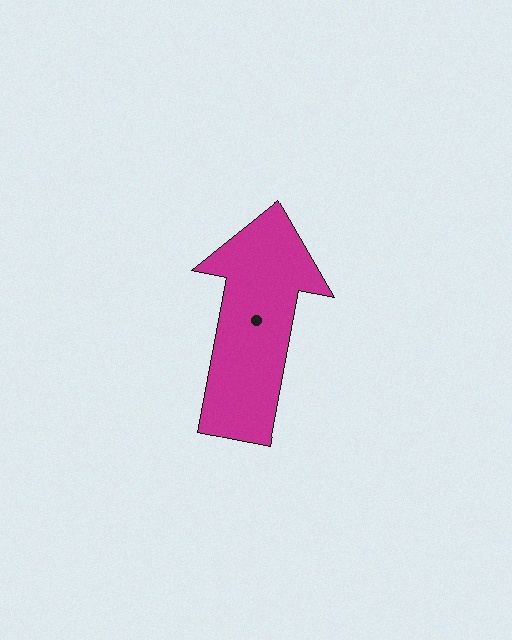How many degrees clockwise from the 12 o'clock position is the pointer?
Approximately 11 degrees.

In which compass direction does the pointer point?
North.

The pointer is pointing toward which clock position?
Roughly 12 o'clock.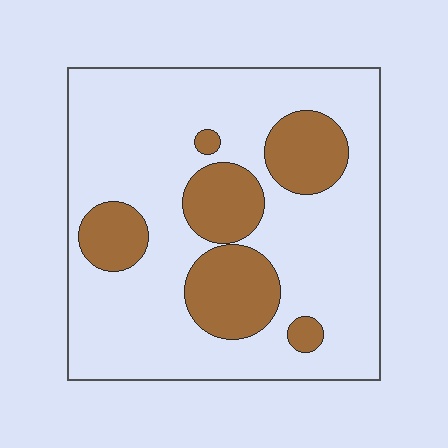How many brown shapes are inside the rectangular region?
6.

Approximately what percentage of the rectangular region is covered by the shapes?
Approximately 25%.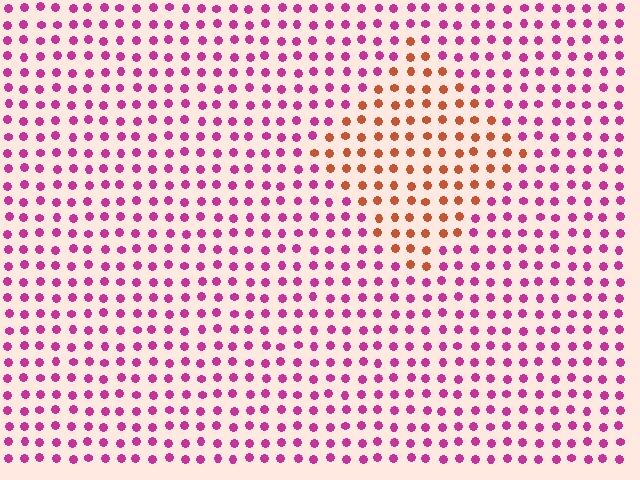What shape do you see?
I see a diamond.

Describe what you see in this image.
The image is filled with small magenta elements in a uniform arrangement. A diamond-shaped region is visible where the elements are tinted to a slightly different hue, forming a subtle color boundary.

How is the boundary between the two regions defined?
The boundary is defined purely by a slight shift in hue (about 56 degrees). Spacing, size, and orientation are identical on both sides.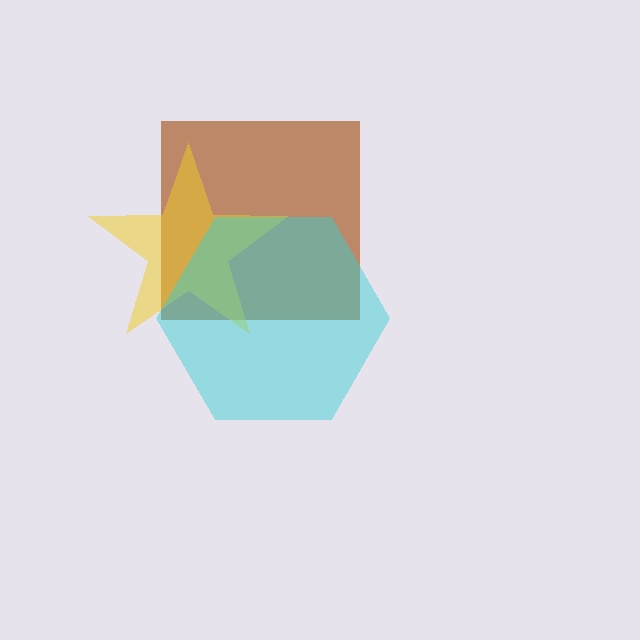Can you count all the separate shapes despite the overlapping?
Yes, there are 3 separate shapes.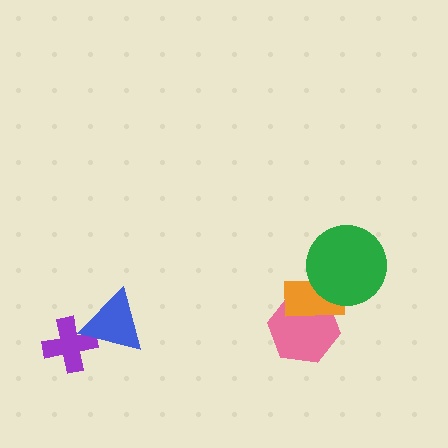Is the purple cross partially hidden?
Yes, it is partially covered by another shape.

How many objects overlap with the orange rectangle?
2 objects overlap with the orange rectangle.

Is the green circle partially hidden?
No, no other shape covers it.